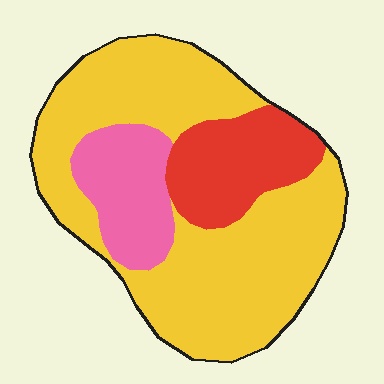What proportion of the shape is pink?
Pink covers roughly 15% of the shape.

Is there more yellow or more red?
Yellow.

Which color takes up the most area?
Yellow, at roughly 65%.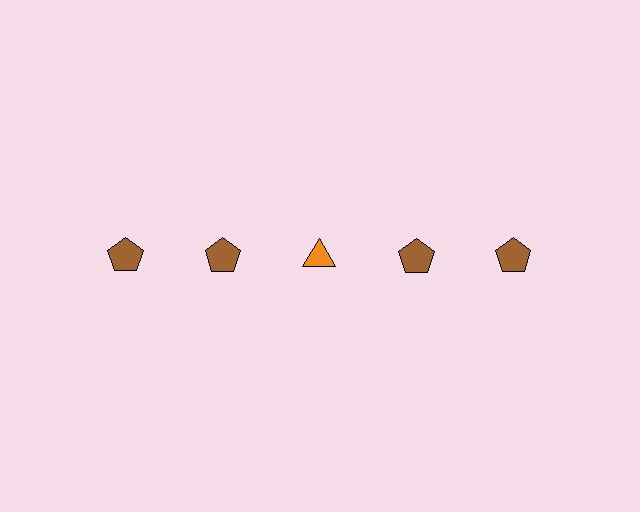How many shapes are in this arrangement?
There are 5 shapes arranged in a grid pattern.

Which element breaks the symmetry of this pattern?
The orange triangle in the top row, center column breaks the symmetry. All other shapes are brown pentagons.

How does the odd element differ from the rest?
It differs in both color (orange instead of brown) and shape (triangle instead of pentagon).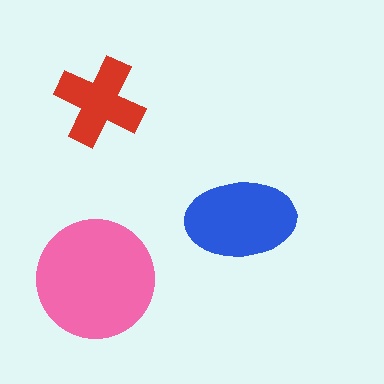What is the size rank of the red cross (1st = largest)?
3rd.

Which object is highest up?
The red cross is topmost.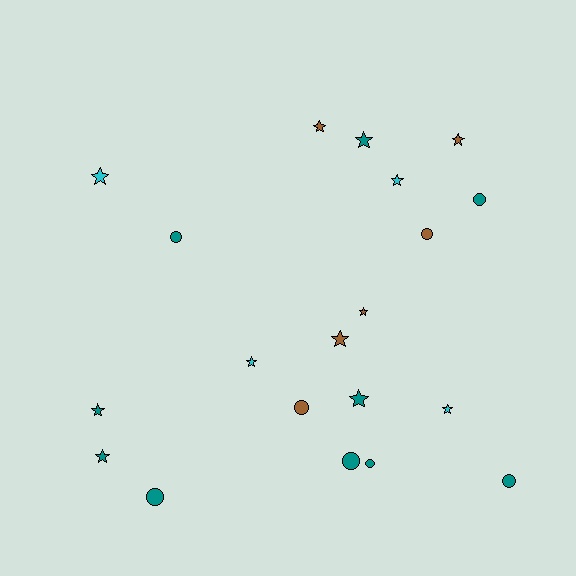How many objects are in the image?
There are 20 objects.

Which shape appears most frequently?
Star, with 12 objects.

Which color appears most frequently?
Teal, with 10 objects.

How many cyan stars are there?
There are 4 cyan stars.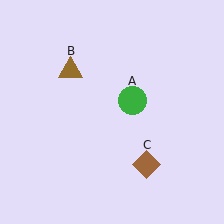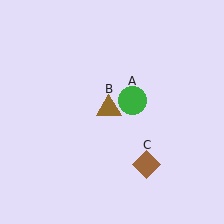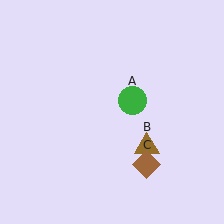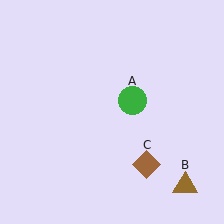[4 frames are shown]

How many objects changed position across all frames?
1 object changed position: brown triangle (object B).